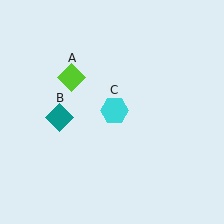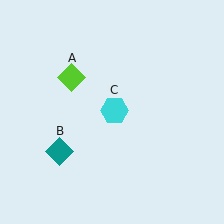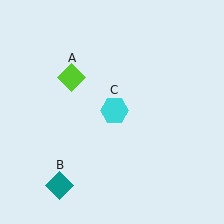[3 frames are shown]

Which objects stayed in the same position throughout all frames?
Lime diamond (object A) and cyan hexagon (object C) remained stationary.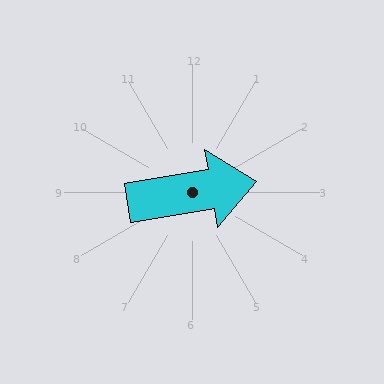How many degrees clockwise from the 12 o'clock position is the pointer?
Approximately 81 degrees.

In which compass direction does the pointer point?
East.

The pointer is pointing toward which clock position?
Roughly 3 o'clock.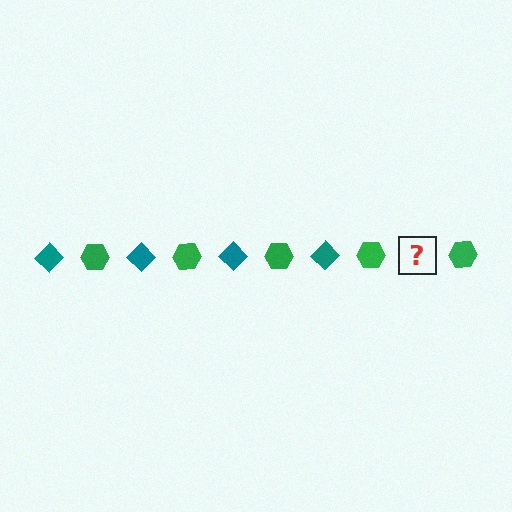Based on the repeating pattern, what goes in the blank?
The blank should be a teal diamond.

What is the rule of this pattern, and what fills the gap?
The rule is that the pattern alternates between teal diamond and green hexagon. The gap should be filled with a teal diamond.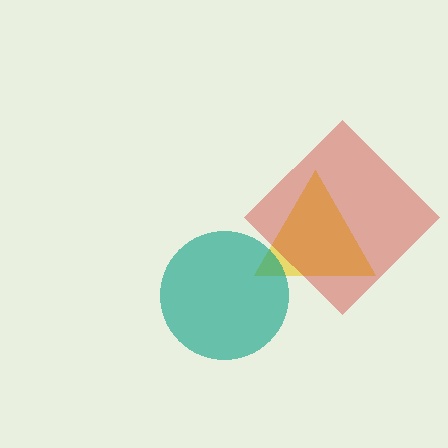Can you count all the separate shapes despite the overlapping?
Yes, there are 3 separate shapes.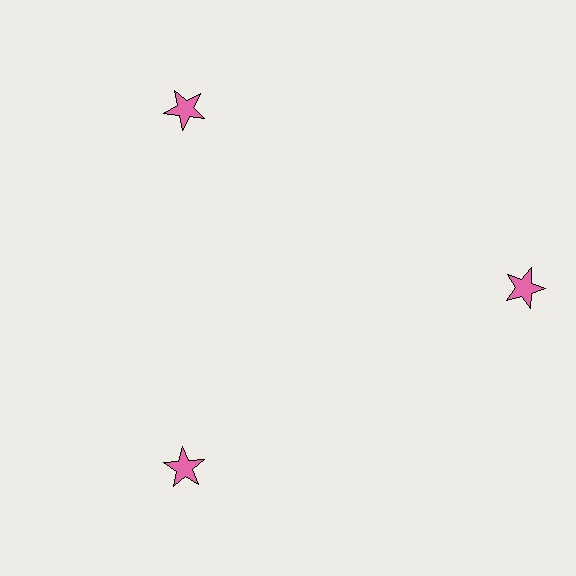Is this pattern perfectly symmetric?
No. The 3 pink stars are arranged in a ring, but one element near the 3 o'clock position is pushed outward from the center, breaking the 3-fold rotational symmetry.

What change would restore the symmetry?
The symmetry would be restored by moving it inward, back onto the ring so that all 3 stars sit at equal angles and equal distance from the center.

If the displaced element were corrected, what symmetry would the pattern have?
It would have 3-fold rotational symmetry — the pattern would map onto itself every 120 degrees.